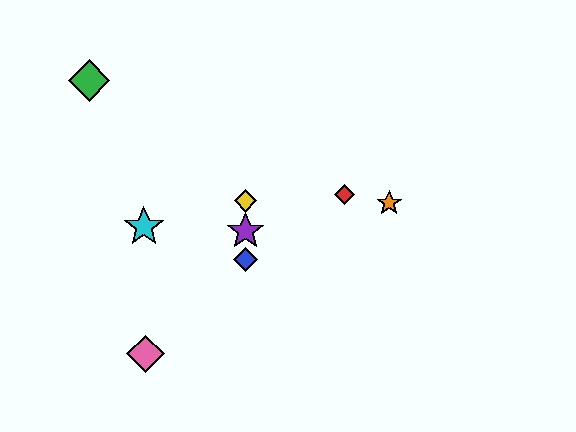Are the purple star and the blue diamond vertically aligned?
Yes, both are at x≈246.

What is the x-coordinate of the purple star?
The purple star is at x≈246.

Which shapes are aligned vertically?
The blue diamond, the yellow diamond, the purple star are aligned vertically.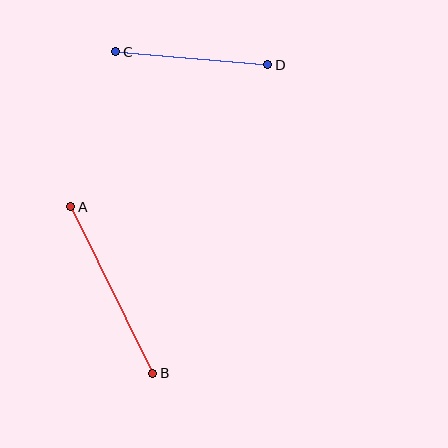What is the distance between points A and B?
The distance is approximately 186 pixels.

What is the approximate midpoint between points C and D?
The midpoint is at approximately (192, 58) pixels.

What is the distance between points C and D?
The distance is approximately 153 pixels.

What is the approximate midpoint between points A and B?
The midpoint is at approximately (112, 290) pixels.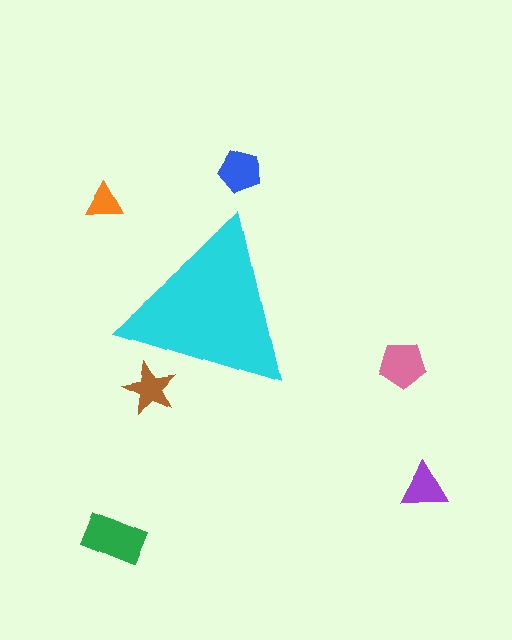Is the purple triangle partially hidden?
No, the purple triangle is fully visible.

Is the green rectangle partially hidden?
No, the green rectangle is fully visible.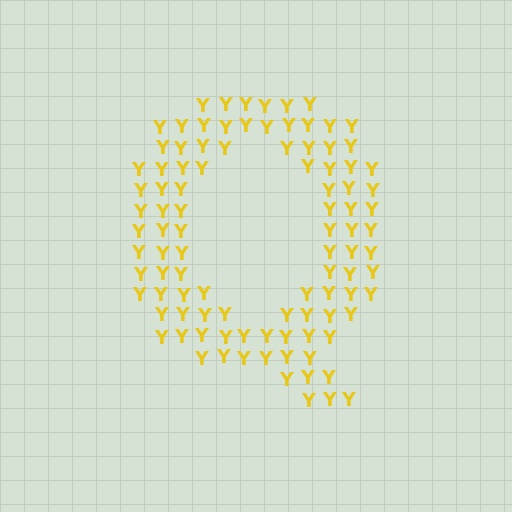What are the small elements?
The small elements are letter Y's.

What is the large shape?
The large shape is the letter Q.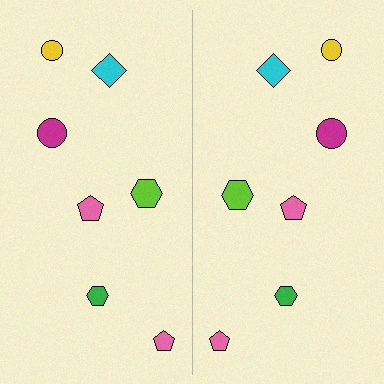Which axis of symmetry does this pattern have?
The pattern has a vertical axis of symmetry running through the center of the image.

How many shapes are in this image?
There are 14 shapes in this image.